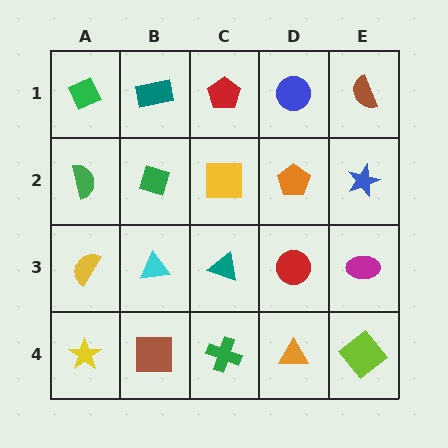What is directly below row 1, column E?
A blue star.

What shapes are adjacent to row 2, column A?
A green diamond (row 1, column A), a yellow semicircle (row 3, column A), a green diamond (row 2, column B).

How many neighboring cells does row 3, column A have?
3.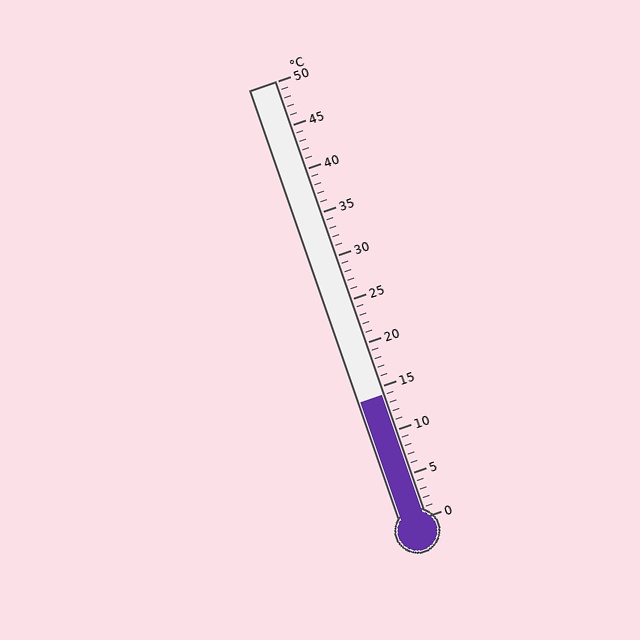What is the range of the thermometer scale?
The thermometer scale ranges from 0°C to 50°C.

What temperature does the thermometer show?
The thermometer shows approximately 14°C.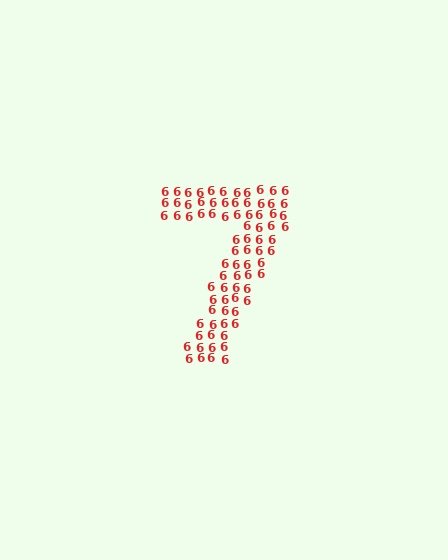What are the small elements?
The small elements are digit 6's.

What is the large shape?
The large shape is the digit 7.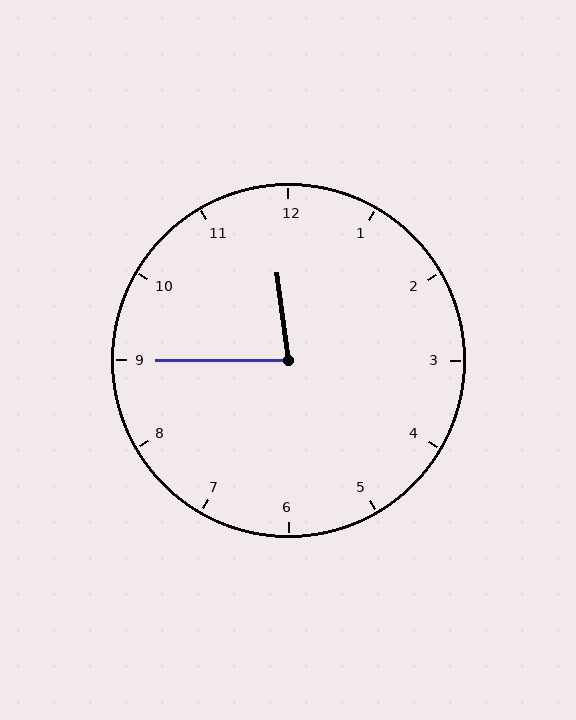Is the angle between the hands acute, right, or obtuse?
It is acute.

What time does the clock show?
11:45.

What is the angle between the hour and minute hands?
Approximately 82 degrees.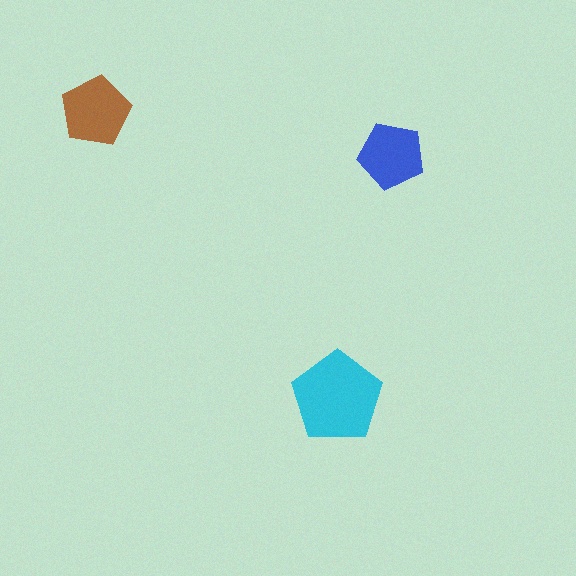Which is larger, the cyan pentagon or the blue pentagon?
The cyan one.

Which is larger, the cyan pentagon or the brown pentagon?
The cyan one.